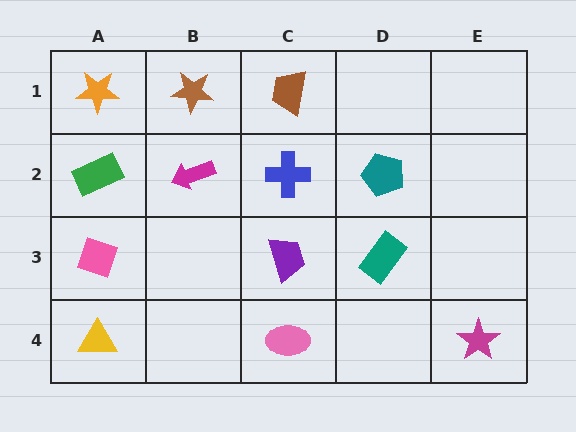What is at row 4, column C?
A pink ellipse.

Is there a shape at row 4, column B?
No, that cell is empty.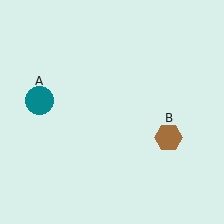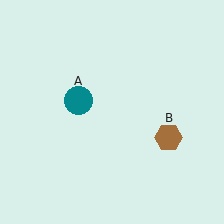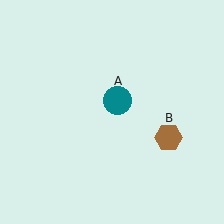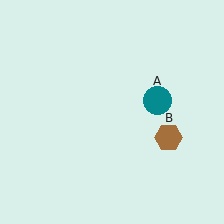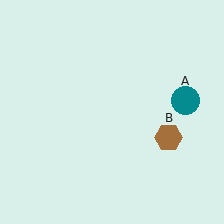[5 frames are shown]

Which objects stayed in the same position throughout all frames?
Brown hexagon (object B) remained stationary.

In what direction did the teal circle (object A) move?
The teal circle (object A) moved right.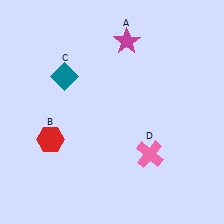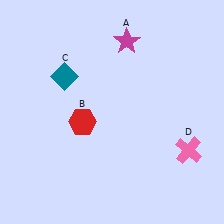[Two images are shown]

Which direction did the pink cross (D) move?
The pink cross (D) moved right.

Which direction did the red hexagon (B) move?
The red hexagon (B) moved right.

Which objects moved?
The objects that moved are: the red hexagon (B), the pink cross (D).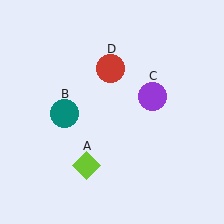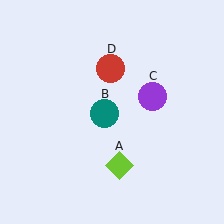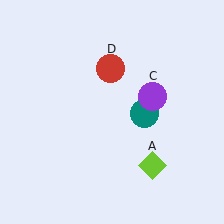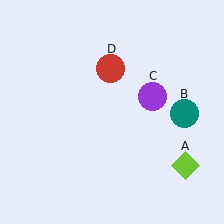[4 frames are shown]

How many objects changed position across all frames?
2 objects changed position: lime diamond (object A), teal circle (object B).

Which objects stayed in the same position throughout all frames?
Purple circle (object C) and red circle (object D) remained stationary.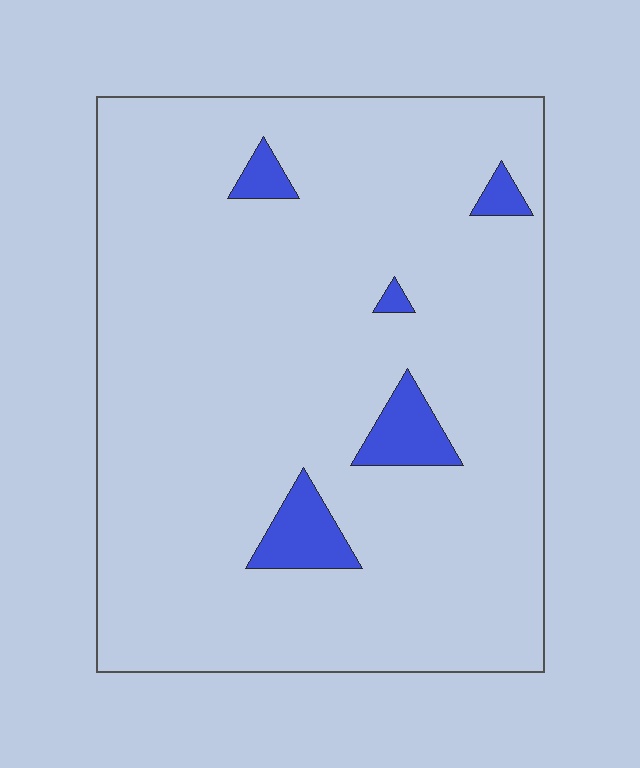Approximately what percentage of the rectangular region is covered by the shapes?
Approximately 5%.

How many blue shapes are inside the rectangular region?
5.